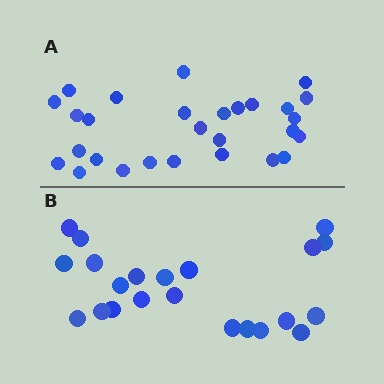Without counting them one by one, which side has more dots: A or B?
Region A (the top region) has more dots.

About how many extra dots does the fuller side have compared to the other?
Region A has about 6 more dots than region B.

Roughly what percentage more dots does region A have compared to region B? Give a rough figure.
About 25% more.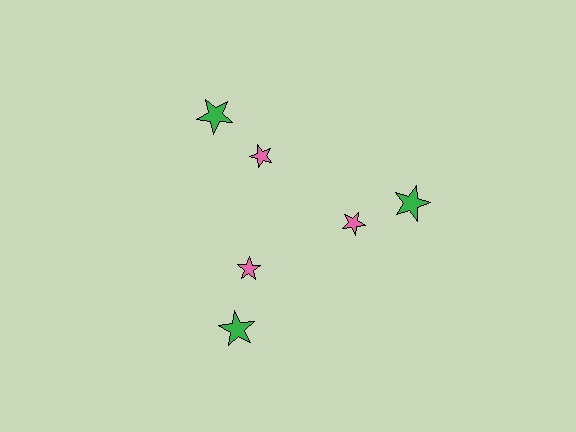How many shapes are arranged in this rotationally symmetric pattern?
There are 6 shapes, arranged in 3 groups of 2.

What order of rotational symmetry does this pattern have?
This pattern has 3-fold rotational symmetry.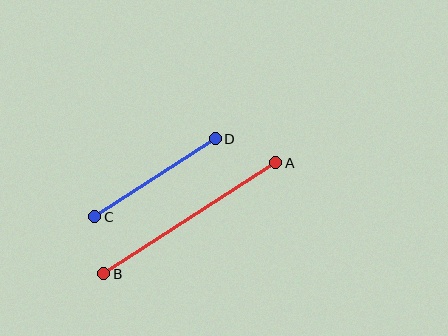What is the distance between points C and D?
The distance is approximately 144 pixels.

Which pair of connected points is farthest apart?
Points A and B are farthest apart.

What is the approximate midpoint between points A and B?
The midpoint is at approximately (190, 218) pixels.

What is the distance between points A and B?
The distance is approximately 205 pixels.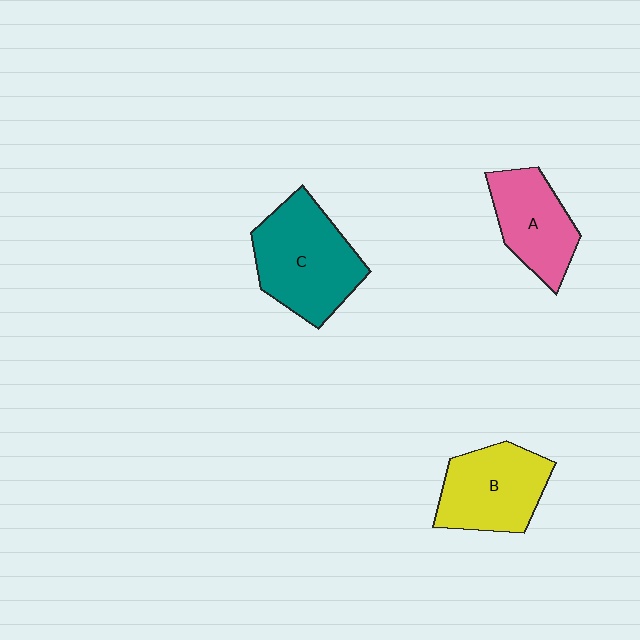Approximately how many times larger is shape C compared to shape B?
Approximately 1.2 times.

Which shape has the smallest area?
Shape A (pink).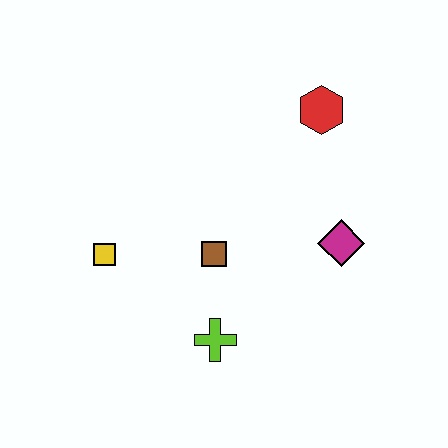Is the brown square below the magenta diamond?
Yes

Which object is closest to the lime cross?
The brown square is closest to the lime cross.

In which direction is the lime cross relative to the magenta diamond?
The lime cross is to the left of the magenta diamond.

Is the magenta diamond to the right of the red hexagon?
Yes